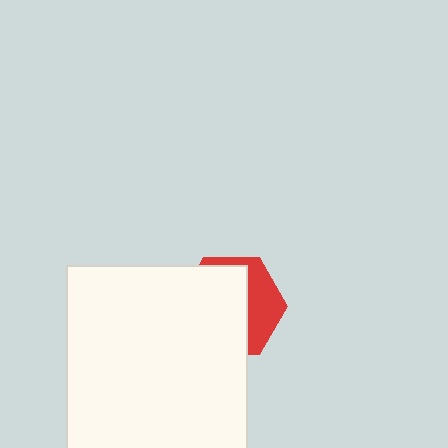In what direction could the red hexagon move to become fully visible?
The red hexagon could move right. That would shift it out from behind the white rectangle entirely.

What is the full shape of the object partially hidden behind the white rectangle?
The partially hidden object is a red hexagon.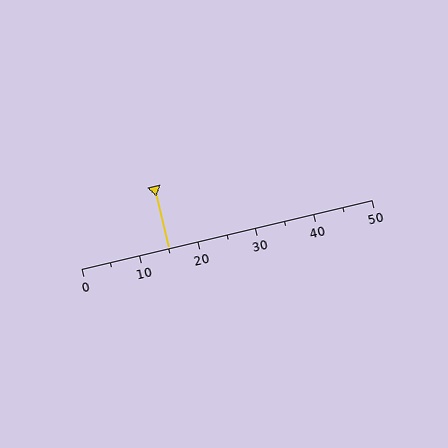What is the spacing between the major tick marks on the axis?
The major ticks are spaced 10 apart.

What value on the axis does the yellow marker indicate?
The marker indicates approximately 15.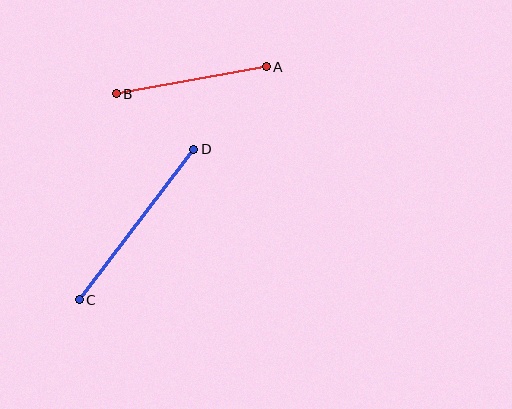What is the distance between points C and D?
The distance is approximately 189 pixels.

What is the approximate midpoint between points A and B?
The midpoint is at approximately (191, 80) pixels.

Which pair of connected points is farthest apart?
Points C and D are farthest apart.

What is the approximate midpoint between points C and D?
The midpoint is at approximately (136, 225) pixels.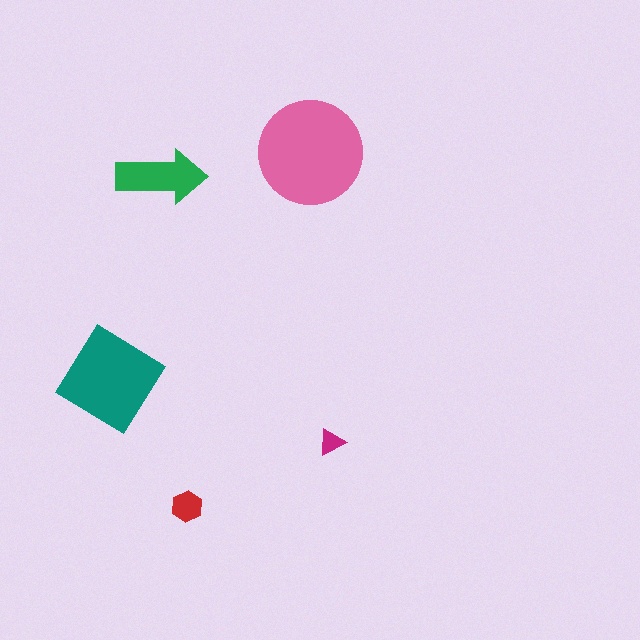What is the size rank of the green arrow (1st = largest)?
3rd.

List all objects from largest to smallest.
The pink circle, the teal diamond, the green arrow, the red hexagon, the magenta triangle.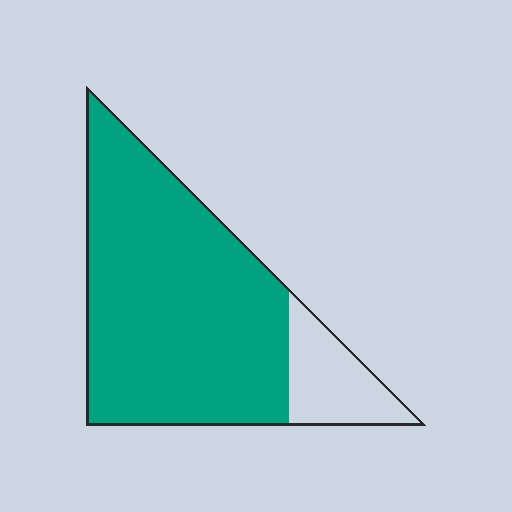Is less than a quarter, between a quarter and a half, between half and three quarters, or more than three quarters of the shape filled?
More than three quarters.